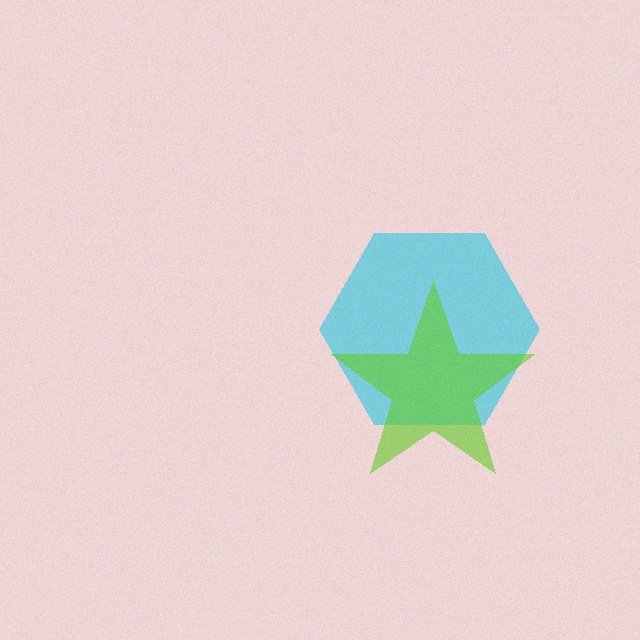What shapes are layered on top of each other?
The layered shapes are: a cyan hexagon, a lime star.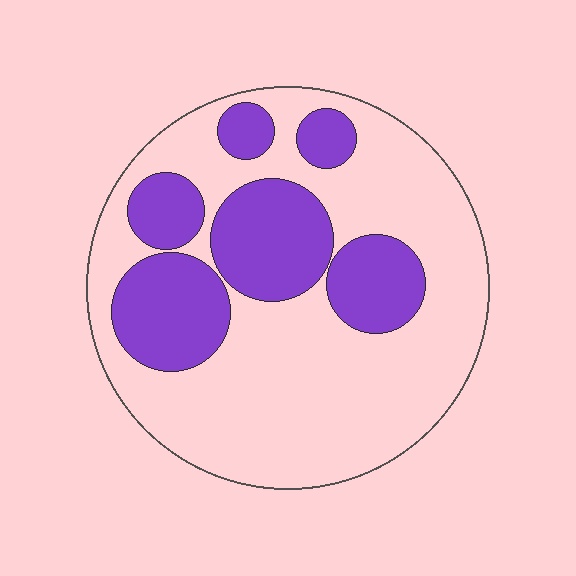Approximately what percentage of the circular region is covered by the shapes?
Approximately 30%.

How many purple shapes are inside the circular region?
6.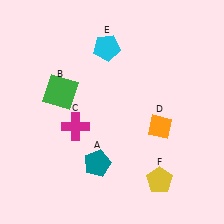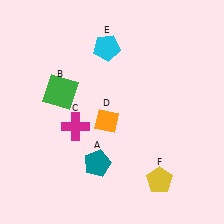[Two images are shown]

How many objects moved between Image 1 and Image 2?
1 object moved between the two images.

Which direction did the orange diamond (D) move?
The orange diamond (D) moved left.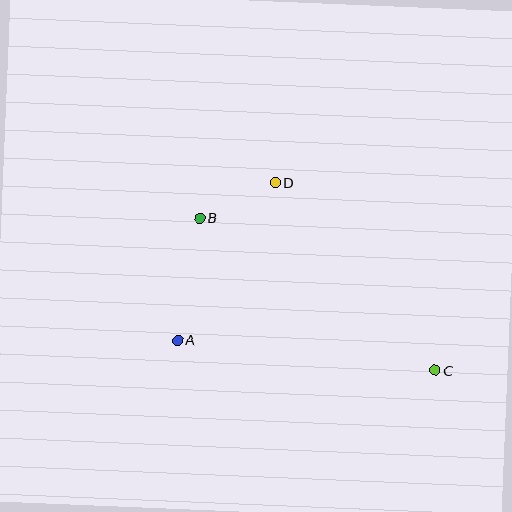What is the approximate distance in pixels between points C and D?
The distance between C and D is approximately 246 pixels.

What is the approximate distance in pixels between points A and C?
The distance between A and C is approximately 260 pixels.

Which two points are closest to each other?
Points B and D are closest to each other.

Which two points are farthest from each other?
Points B and C are farthest from each other.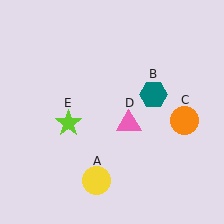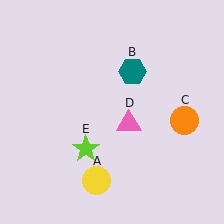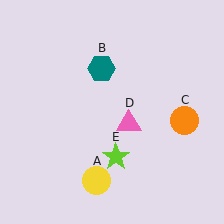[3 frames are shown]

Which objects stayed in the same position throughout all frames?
Yellow circle (object A) and orange circle (object C) and pink triangle (object D) remained stationary.